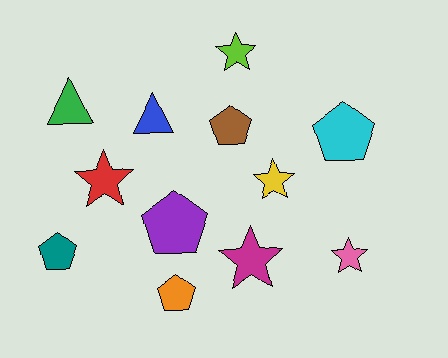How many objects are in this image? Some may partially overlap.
There are 12 objects.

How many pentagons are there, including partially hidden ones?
There are 5 pentagons.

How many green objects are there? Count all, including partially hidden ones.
There is 1 green object.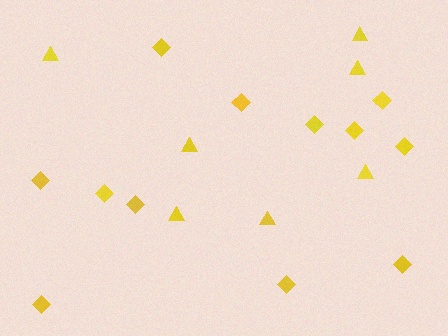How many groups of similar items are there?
There are 2 groups: one group of diamonds (12) and one group of triangles (7).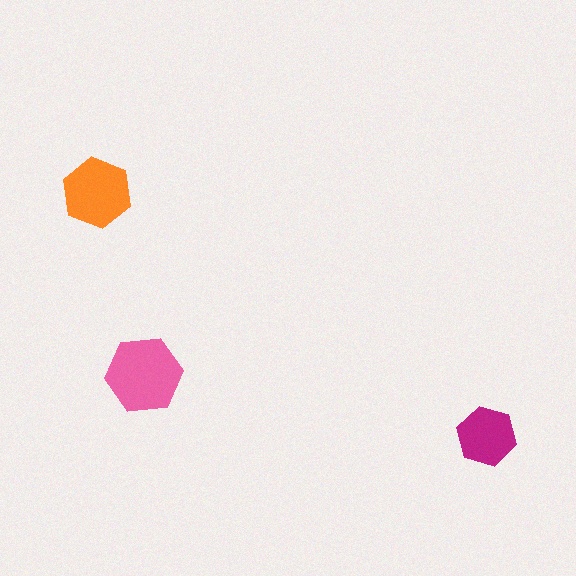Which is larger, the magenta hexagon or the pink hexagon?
The pink one.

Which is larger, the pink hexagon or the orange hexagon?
The pink one.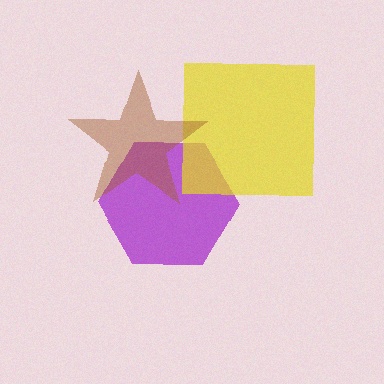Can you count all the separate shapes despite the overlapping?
Yes, there are 3 separate shapes.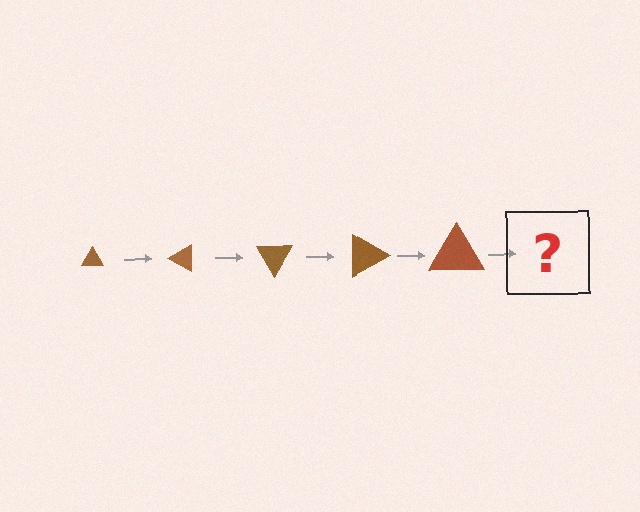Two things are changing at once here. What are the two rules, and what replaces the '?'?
The two rules are that the triangle grows larger each step and it rotates 30 degrees each step. The '?' should be a triangle, larger than the previous one and rotated 150 degrees from the start.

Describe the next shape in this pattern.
It should be a triangle, larger than the previous one and rotated 150 degrees from the start.